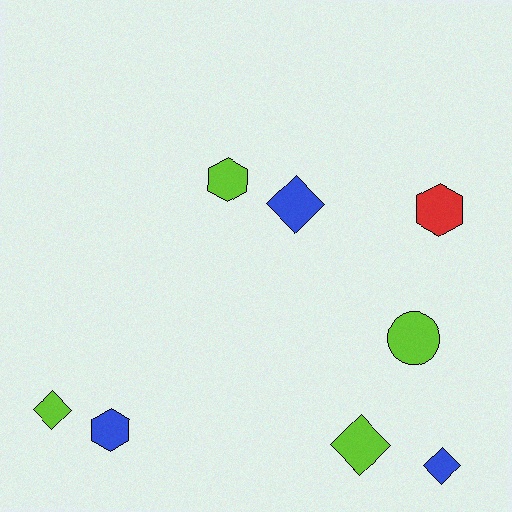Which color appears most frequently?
Lime, with 4 objects.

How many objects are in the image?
There are 8 objects.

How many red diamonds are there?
There are no red diamonds.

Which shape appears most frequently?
Diamond, with 4 objects.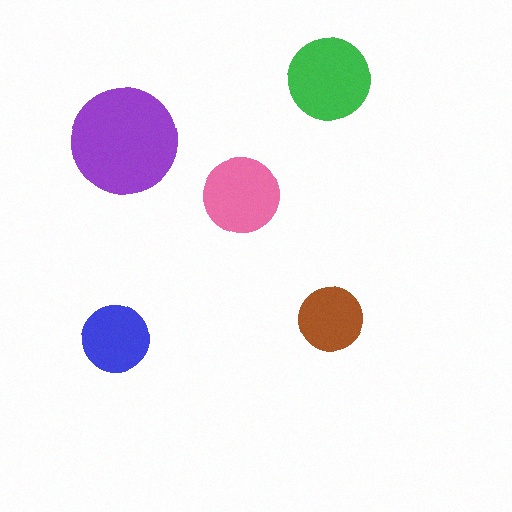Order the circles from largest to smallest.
the purple one, the green one, the pink one, the blue one, the brown one.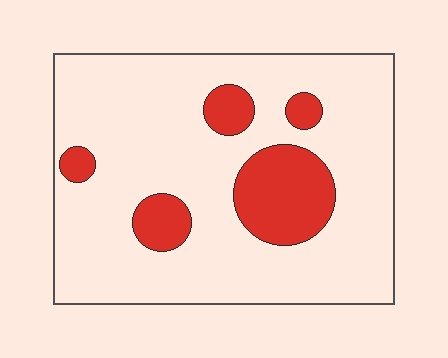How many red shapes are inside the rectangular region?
5.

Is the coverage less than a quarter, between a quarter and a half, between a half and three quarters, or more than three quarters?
Less than a quarter.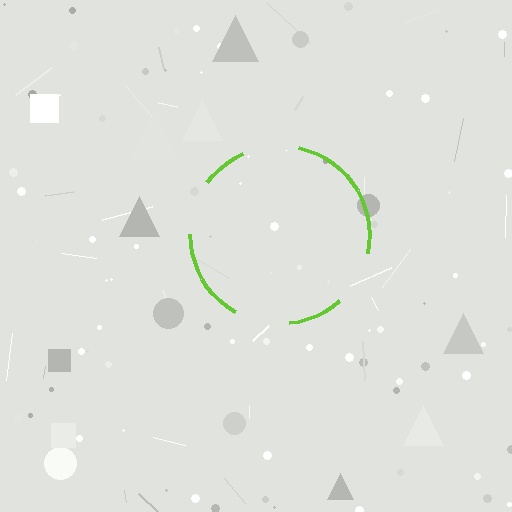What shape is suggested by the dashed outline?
The dashed outline suggests a circle.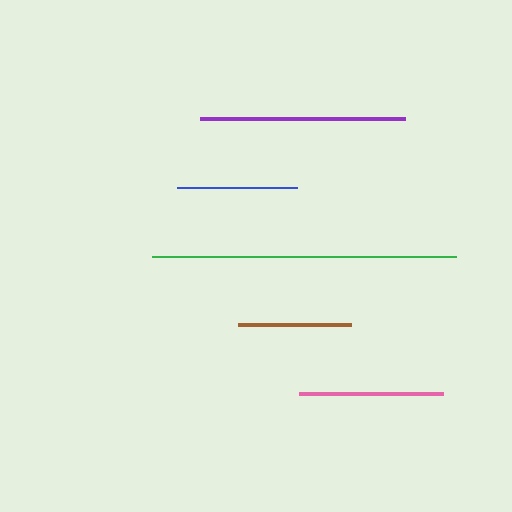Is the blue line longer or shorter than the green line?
The green line is longer than the blue line.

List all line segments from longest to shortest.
From longest to shortest: green, purple, pink, blue, brown.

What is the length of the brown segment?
The brown segment is approximately 113 pixels long.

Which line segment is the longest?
The green line is the longest at approximately 304 pixels.